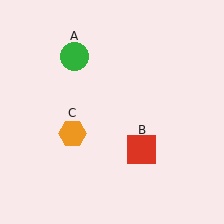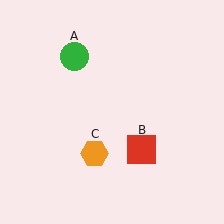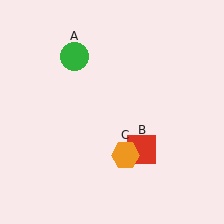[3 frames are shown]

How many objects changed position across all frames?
1 object changed position: orange hexagon (object C).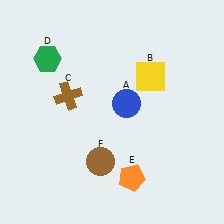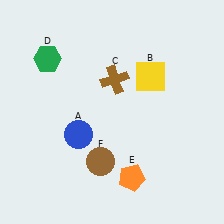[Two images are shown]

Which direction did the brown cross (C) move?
The brown cross (C) moved right.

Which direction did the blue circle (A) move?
The blue circle (A) moved left.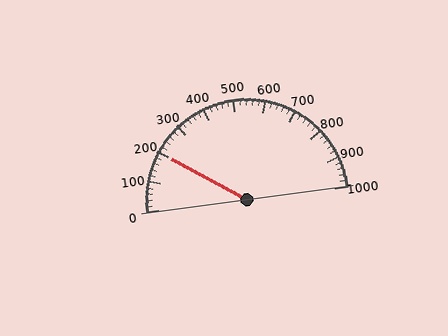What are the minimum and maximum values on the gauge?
The gauge ranges from 0 to 1000.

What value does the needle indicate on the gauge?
The needle indicates approximately 200.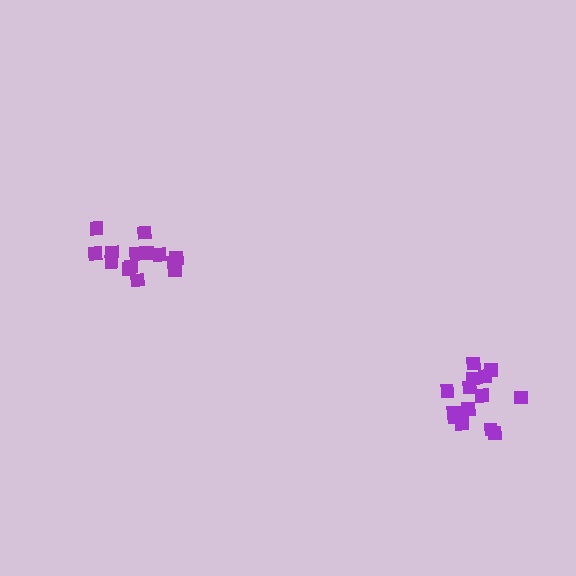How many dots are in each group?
Group 1: 15 dots, Group 2: 14 dots (29 total).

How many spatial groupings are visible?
There are 2 spatial groupings.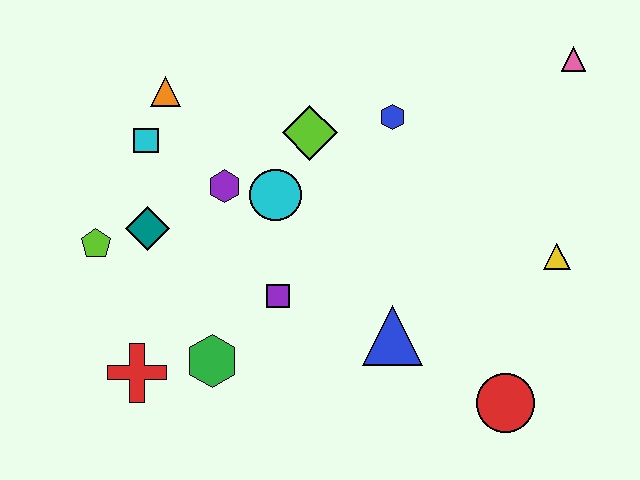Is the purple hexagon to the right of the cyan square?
Yes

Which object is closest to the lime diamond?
The cyan circle is closest to the lime diamond.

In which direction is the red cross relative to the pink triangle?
The red cross is to the left of the pink triangle.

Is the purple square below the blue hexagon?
Yes